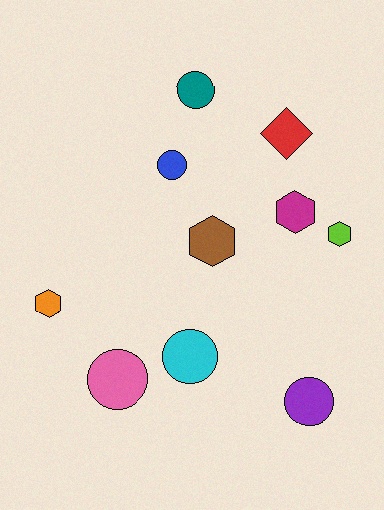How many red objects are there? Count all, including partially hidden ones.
There is 1 red object.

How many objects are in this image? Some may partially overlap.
There are 10 objects.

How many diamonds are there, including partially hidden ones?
There is 1 diamond.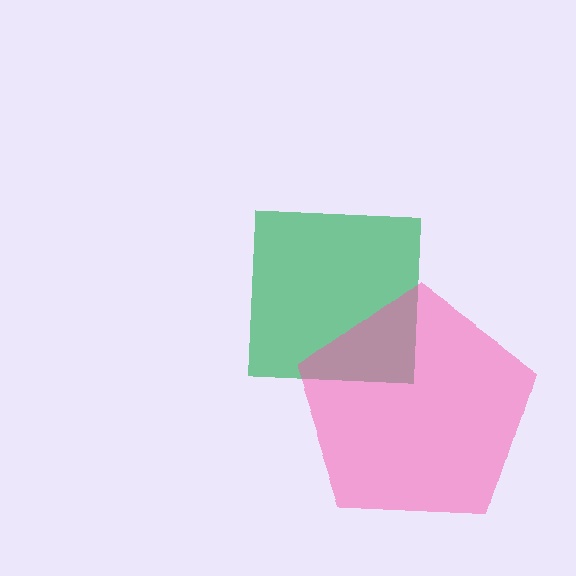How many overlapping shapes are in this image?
There are 2 overlapping shapes in the image.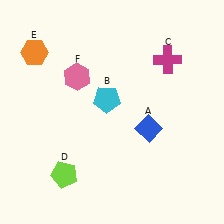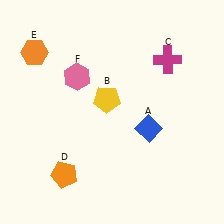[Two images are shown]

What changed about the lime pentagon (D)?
In Image 1, D is lime. In Image 2, it changed to orange.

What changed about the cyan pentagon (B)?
In Image 1, B is cyan. In Image 2, it changed to yellow.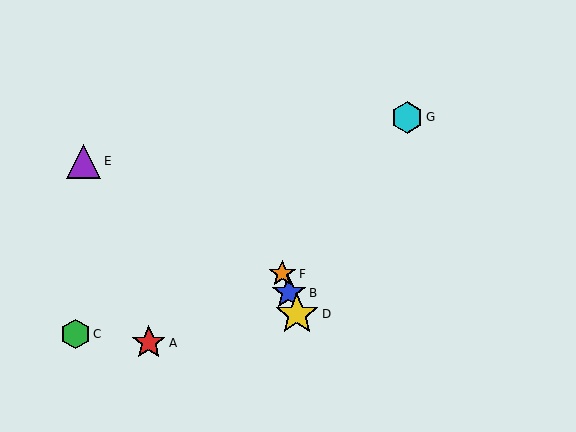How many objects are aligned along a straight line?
3 objects (B, D, F) are aligned along a straight line.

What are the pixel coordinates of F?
Object F is at (282, 274).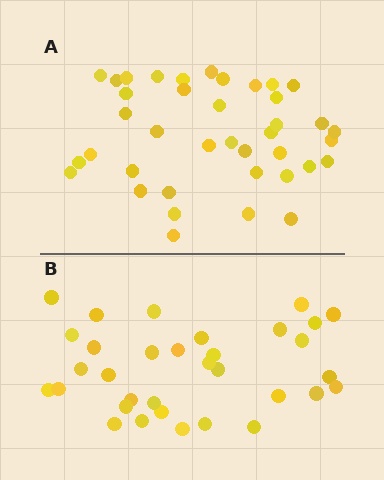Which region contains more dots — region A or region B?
Region A (the top region) has more dots.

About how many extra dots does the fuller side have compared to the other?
Region A has about 6 more dots than region B.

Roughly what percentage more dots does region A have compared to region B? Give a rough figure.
About 20% more.